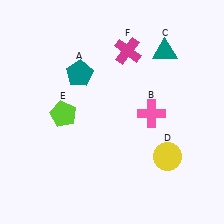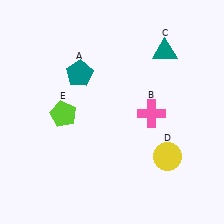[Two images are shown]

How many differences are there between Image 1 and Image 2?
There is 1 difference between the two images.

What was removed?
The magenta cross (F) was removed in Image 2.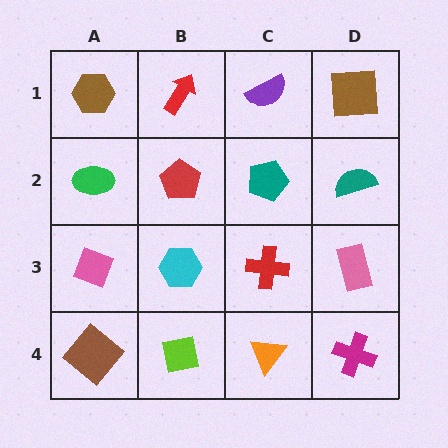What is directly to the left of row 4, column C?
A lime square.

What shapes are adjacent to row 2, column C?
A purple semicircle (row 1, column C), a red cross (row 3, column C), a red pentagon (row 2, column B), a teal semicircle (row 2, column D).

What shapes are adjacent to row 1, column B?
A red pentagon (row 2, column B), a brown hexagon (row 1, column A), a purple semicircle (row 1, column C).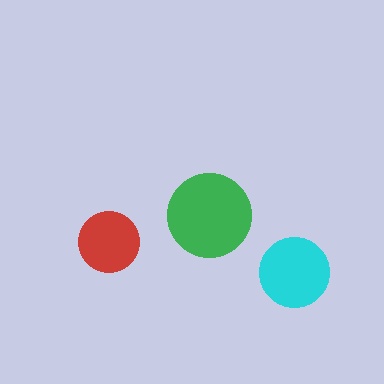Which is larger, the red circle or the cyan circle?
The cyan one.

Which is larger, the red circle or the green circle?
The green one.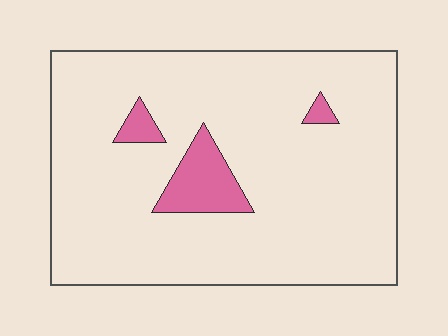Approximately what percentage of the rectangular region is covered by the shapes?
Approximately 10%.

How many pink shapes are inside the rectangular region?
3.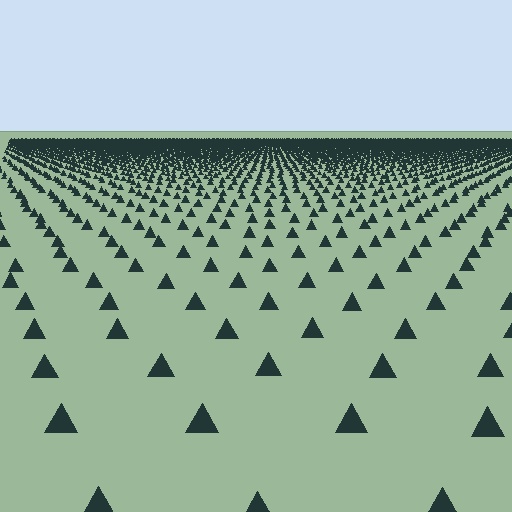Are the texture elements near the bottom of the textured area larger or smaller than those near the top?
Larger. Near the bottom, elements are closer to the viewer and appear at a bigger on-screen size.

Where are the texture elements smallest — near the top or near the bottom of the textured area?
Near the top.